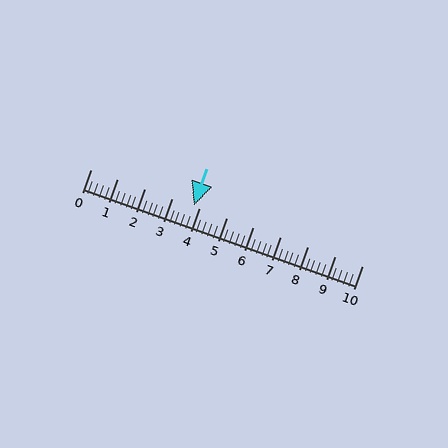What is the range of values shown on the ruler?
The ruler shows values from 0 to 10.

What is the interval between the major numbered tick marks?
The major tick marks are spaced 1 units apart.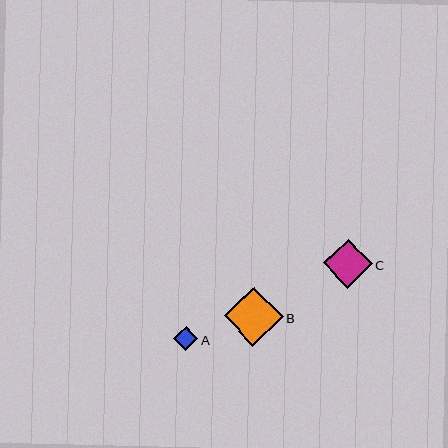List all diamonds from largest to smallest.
From largest to smallest: B, C, A.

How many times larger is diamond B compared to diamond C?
Diamond B is approximately 1.2 times the size of diamond C.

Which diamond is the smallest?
Diamond A is the smallest with a size of approximately 24 pixels.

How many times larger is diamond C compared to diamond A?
Diamond C is approximately 2.0 times the size of diamond A.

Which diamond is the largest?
Diamond B is the largest with a size of approximately 59 pixels.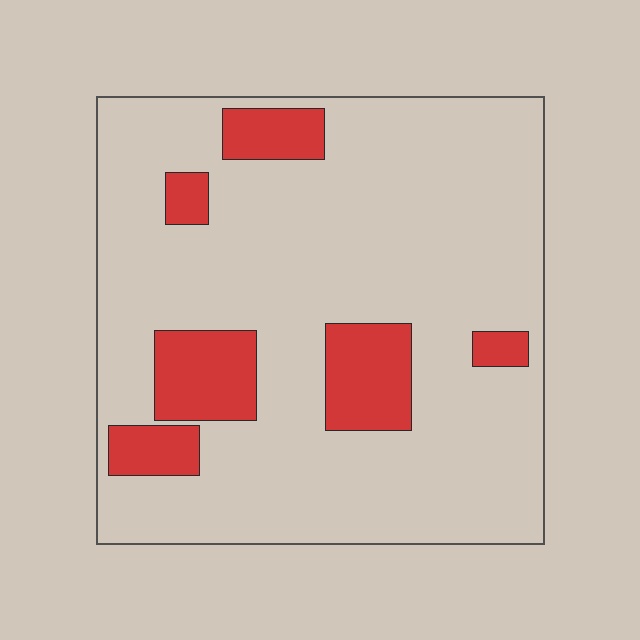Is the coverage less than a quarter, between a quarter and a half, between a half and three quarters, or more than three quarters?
Less than a quarter.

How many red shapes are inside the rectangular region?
6.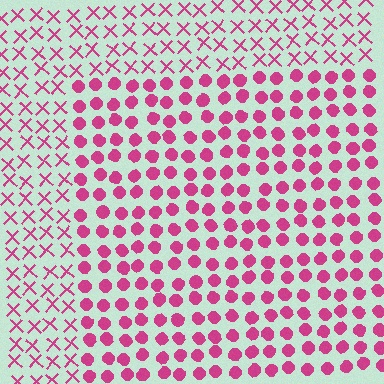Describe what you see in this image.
The image is filled with small magenta elements arranged in a uniform grid. A rectangle-shaped region contains circles, while the surrounding area contains X marks. The boundary is defined purely by the change in element shape.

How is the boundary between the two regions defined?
The boundary is defined by a change in element shape: circles inside vs. X marks outside. All elements share the same color and spacing.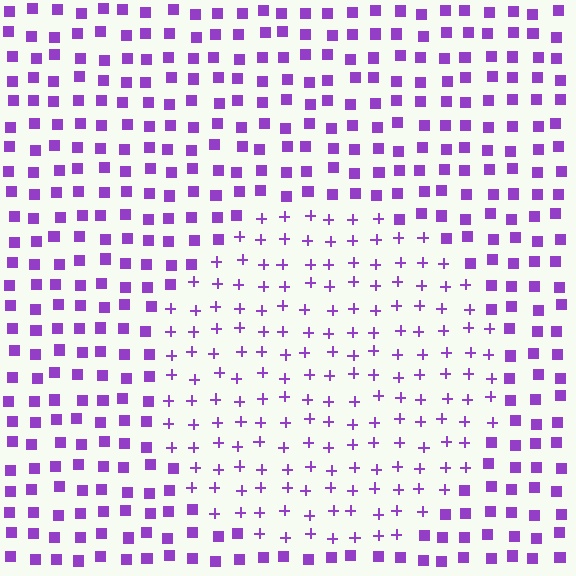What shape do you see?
I see a circle.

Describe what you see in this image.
The image is filled with small purple elements arranged in a uniform grid. A circle-shaped region contains plus signs, while the surrounding area contains squares. The boundary is defined purely by the change in element shape.